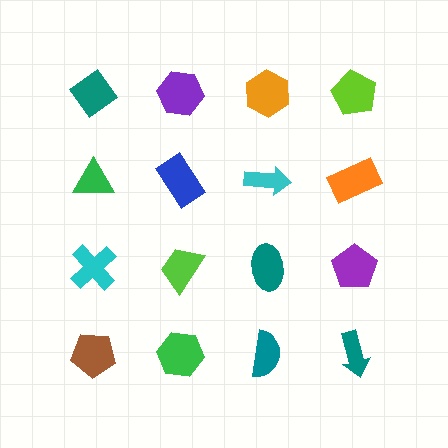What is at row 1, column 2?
A purple hexagon.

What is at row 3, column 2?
A lime trapezoid.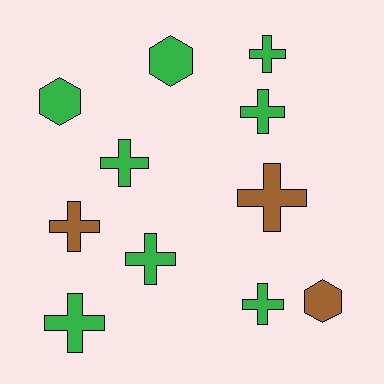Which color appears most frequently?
Green, with 8 objects.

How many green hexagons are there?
There are 2 green hexagons.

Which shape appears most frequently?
Cross, with 8 objects.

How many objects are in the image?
There are 11 objects.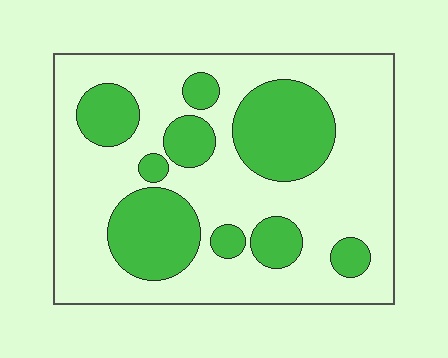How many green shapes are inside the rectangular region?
9.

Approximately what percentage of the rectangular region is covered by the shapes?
Approximately 30%.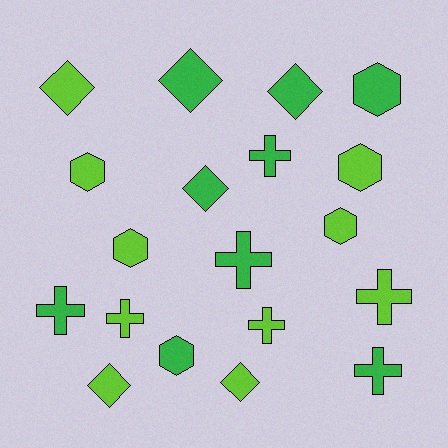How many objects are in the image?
There are 19 objects.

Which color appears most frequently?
Lime, with 10 objects.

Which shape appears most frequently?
Cross, with 7 objects.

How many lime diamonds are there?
There are 3 lime diamonds.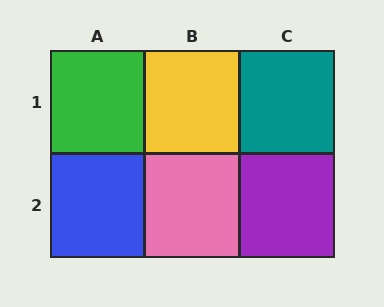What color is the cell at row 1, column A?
Green.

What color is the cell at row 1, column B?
Yellow.